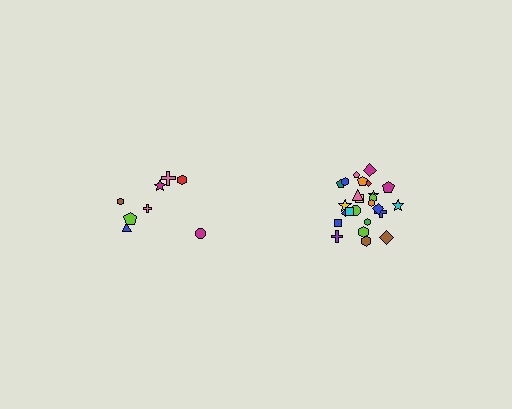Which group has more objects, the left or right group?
The right group.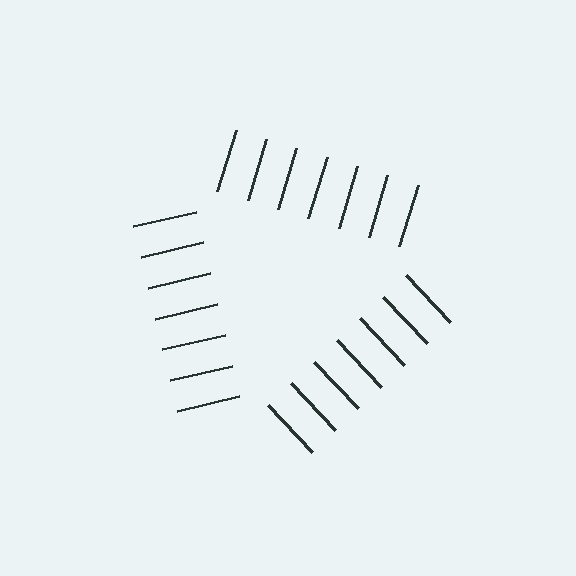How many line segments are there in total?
21 — 7 along each of the 3 edges.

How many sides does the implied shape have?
3 sides — the line-ends trace a triangle.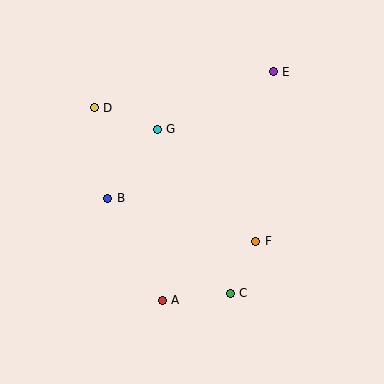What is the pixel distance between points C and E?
The distance between C and E is 225 pixels.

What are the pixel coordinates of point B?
Point B is at (108, 198).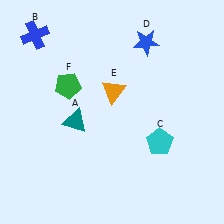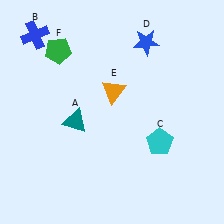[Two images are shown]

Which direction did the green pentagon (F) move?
The green pentagon (F) moved up.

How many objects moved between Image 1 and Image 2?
1 object moved between the two images.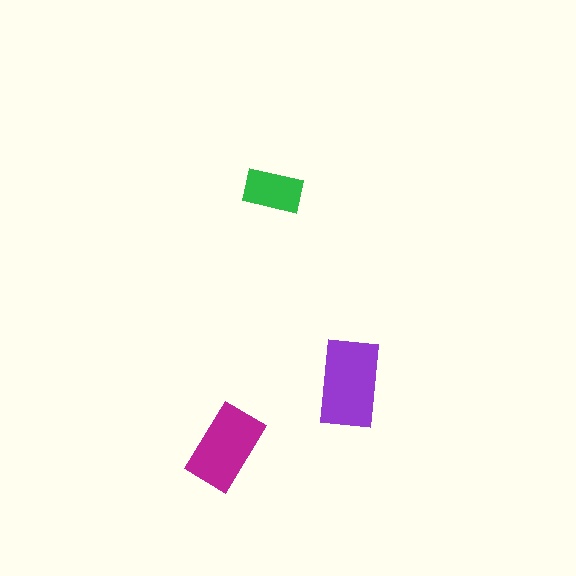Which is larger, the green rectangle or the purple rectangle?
The purple one.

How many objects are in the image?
There are 3 objects in the image.